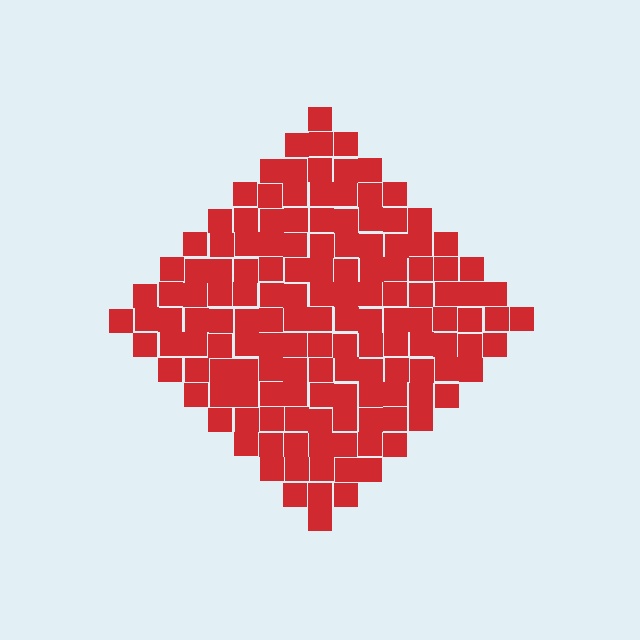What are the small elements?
The small elements are squares.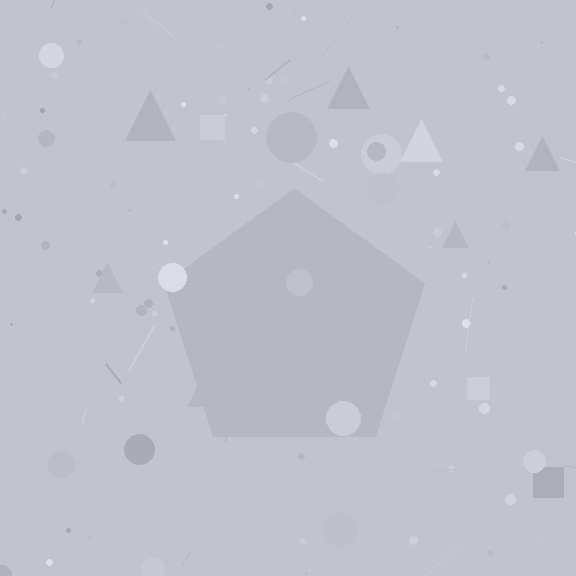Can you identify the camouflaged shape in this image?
The camouflaged shape is a pentagon.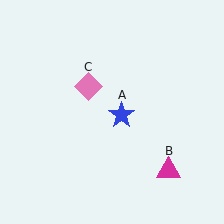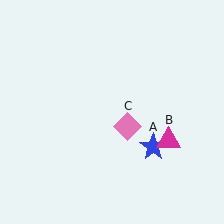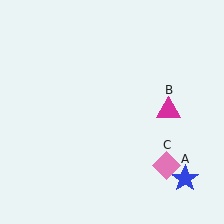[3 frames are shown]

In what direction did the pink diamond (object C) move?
The pink diamond (object C) moved down and to the right.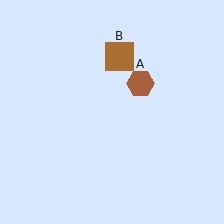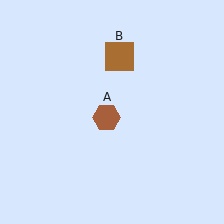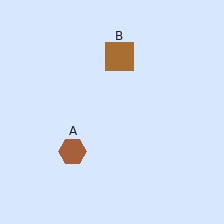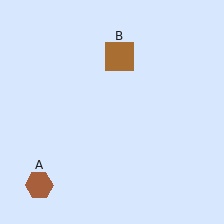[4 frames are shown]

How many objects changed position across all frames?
1 object changed position: brown hexagon (object A).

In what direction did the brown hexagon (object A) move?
The brown hexagon (object A) moved down and to the left.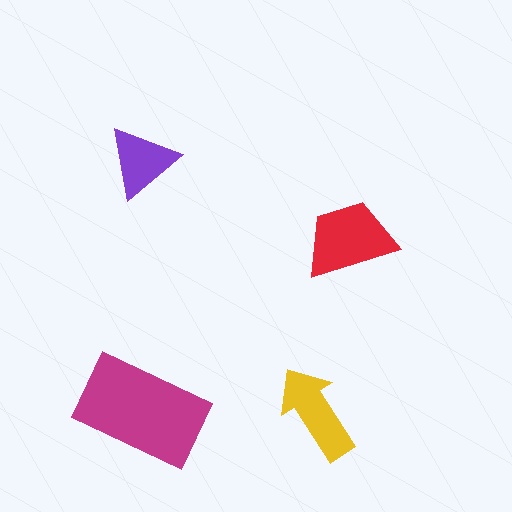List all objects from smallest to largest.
The purple triangle, the yellow arrow, the red trapezoid, the magenta rectangle.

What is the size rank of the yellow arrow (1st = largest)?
3rd.